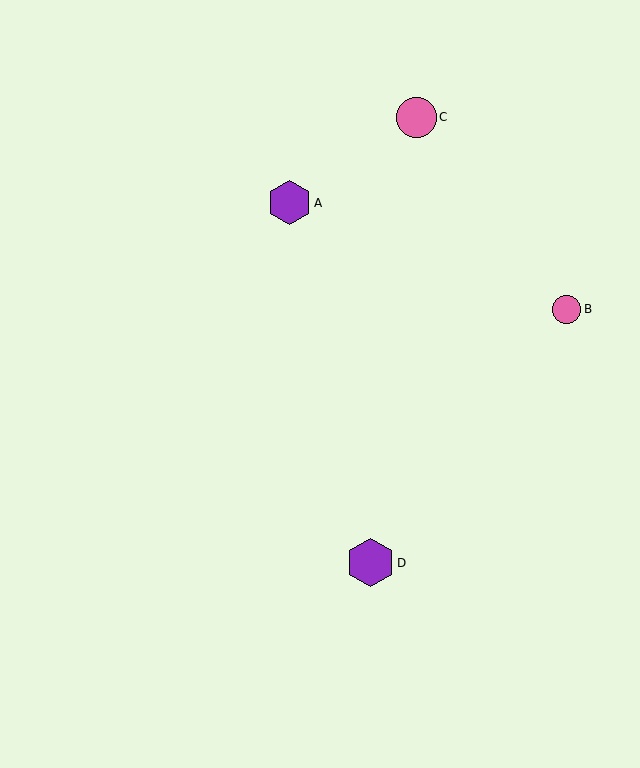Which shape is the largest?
The purple hexagon (labeled D) is the largest.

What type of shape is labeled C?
Shape C is a pink circle.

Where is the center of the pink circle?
The center of the pink circle is at (416, 117).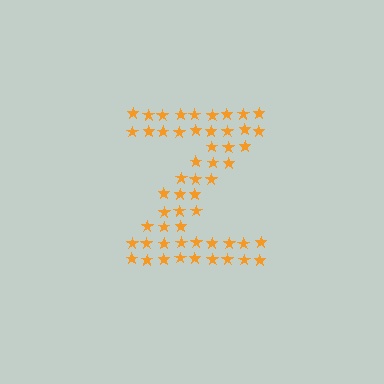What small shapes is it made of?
It is made of small stars.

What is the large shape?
The large shape is the letter Z.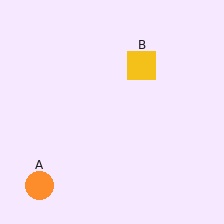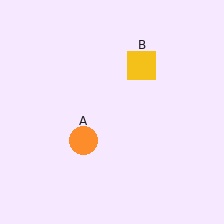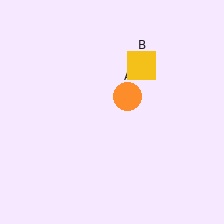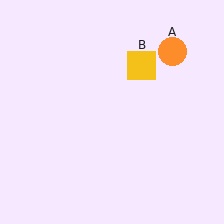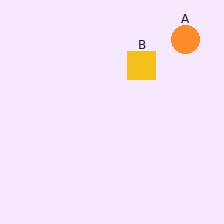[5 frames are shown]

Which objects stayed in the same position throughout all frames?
Yellow square (object B) remained stationary.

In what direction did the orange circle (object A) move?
The orange circle (object A) moved up and to the right.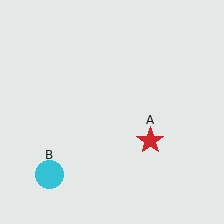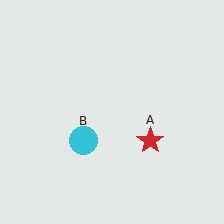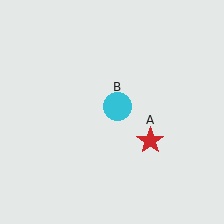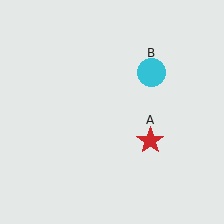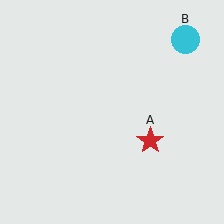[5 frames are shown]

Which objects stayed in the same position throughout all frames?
Red star (object A) remained stationary.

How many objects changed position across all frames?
1 object changed position: cyan circle (object B).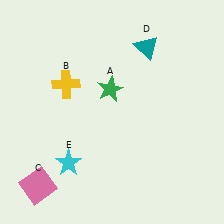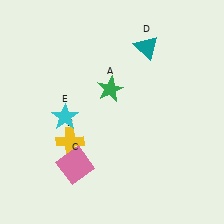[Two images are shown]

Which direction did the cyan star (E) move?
The cyan star (E) moved up.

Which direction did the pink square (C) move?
The pink square (C) moved right.